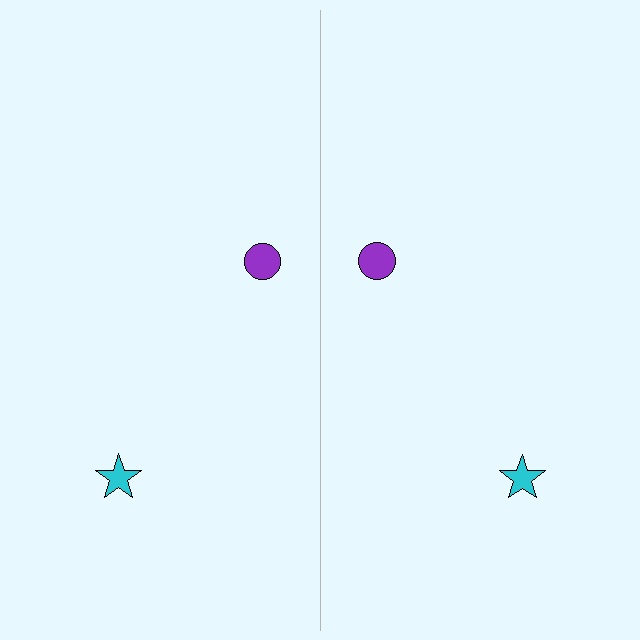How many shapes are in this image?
There are 4 shapes in this image.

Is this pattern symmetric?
Yes, this pattern has bilateral (reflection) symmetry.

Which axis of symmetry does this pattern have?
The pattern has a vertical axis of symmetry running through the center of the image.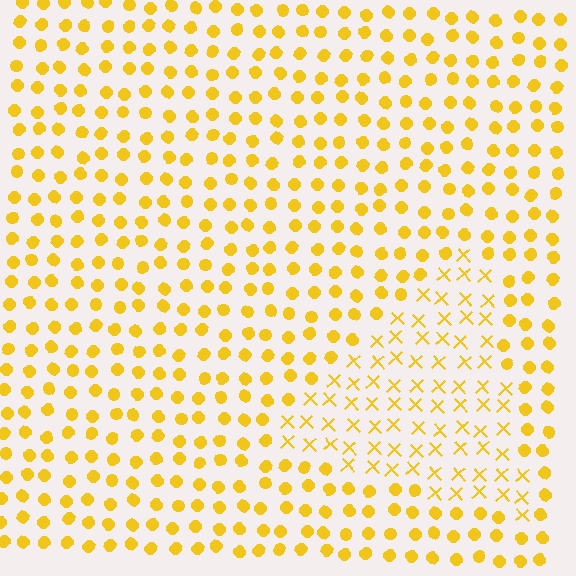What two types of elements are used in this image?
The image uses X marks inside the triangle region and circles outside it.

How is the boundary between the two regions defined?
The boundary is defined by a change in element shape: X marks inside vs. circles outside. All elements share the same color and spacing.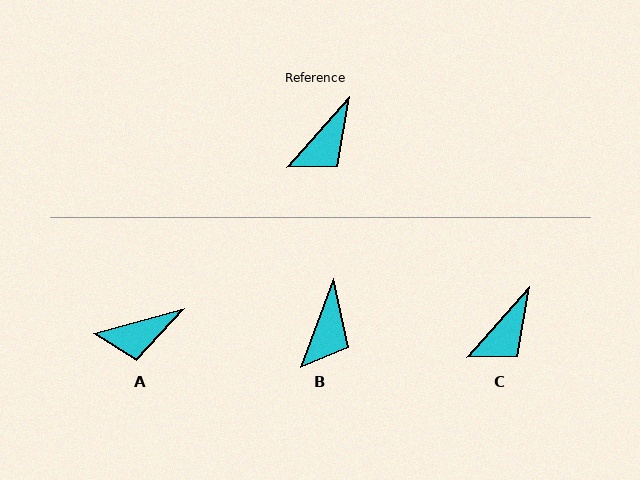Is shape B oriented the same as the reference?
No, it is off by about 21 degrees.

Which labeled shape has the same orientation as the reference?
C.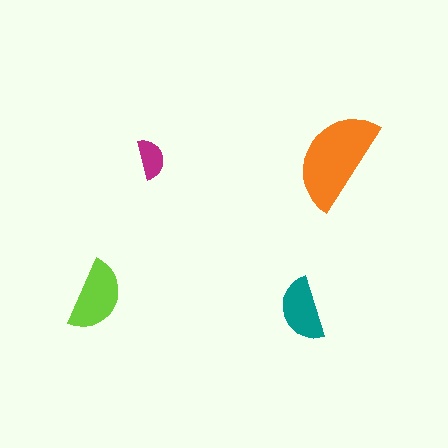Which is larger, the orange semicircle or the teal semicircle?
The orange one.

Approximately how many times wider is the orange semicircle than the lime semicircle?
About 1.5 times wider.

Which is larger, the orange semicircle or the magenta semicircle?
The orange one.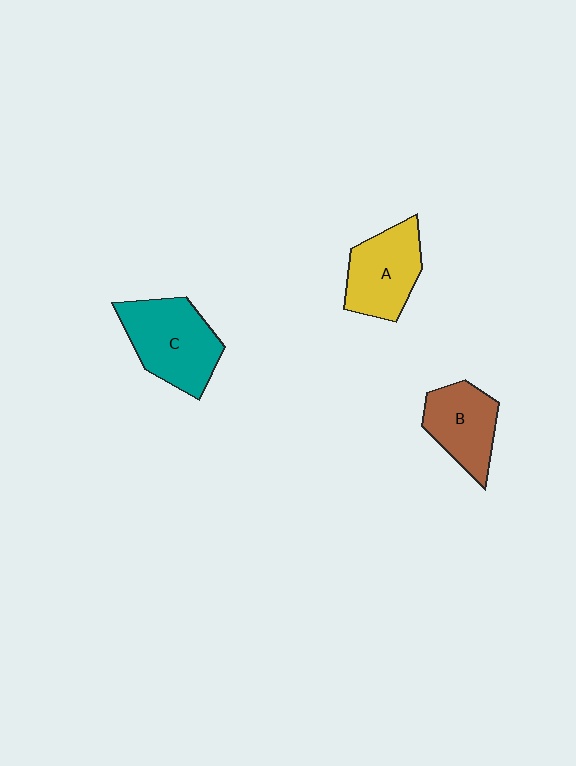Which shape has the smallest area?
Shape B (brown).